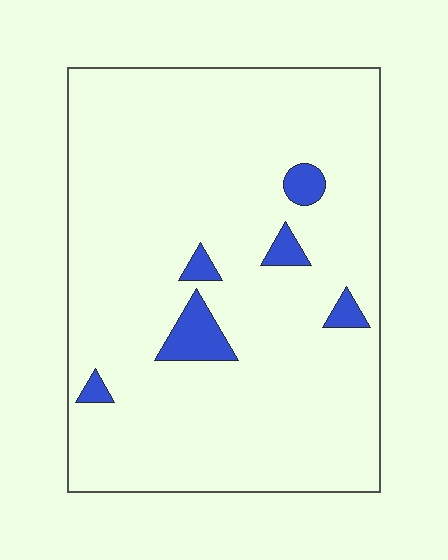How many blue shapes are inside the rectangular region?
6.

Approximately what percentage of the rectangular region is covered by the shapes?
Approximately 5%.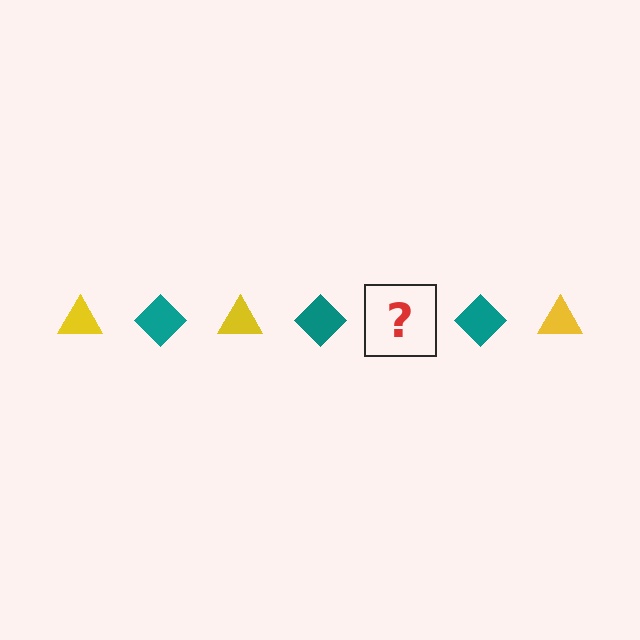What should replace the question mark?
The question mark should be replaced with a yellow triangle.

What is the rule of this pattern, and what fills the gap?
The rule is that the pattern alternates between yellow triangle and teal diamond. The gap should be filled with a yellow triangle.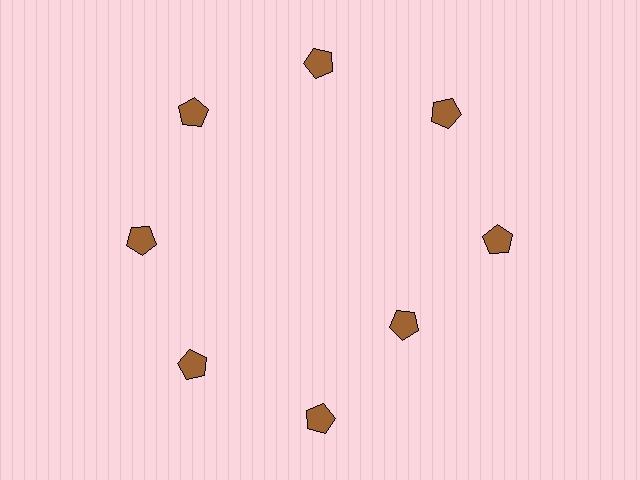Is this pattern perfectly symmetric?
No. The 8 brown pentagons are arranged in a ring, but one element near the 4 o'clock position is pulled inward toward the center, breaking the 8-fold rotational symmetry.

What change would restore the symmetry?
The symmetry would be restored by moving it outward, back onto the ring so that all 8 pentagons sit at equal angles and equal distance from the center.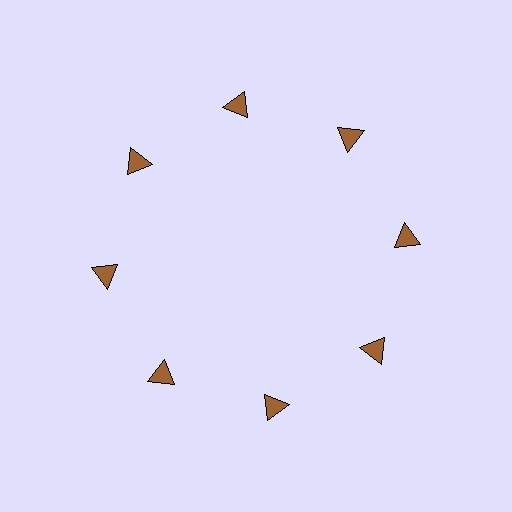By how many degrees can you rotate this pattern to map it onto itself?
The pattern maps onto itself every 45 degrees of rotation.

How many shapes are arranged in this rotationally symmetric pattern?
There are 8 shapes, arranged in 8 groups of 1.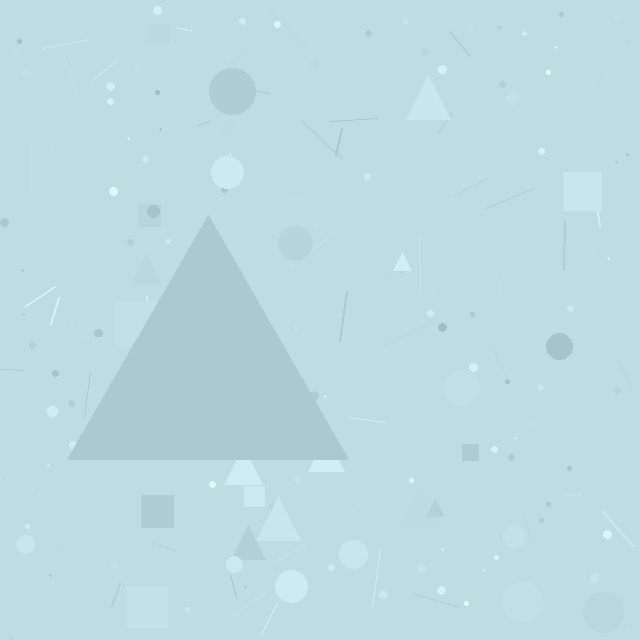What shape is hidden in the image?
A triangle is hidden in the image.